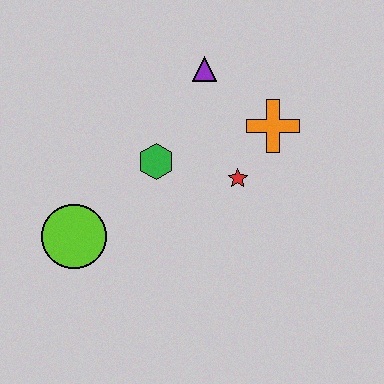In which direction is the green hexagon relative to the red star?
The green hexagon is to the left of the red star.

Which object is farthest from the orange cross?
The lime circle is farthest from the orange cross.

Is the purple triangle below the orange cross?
No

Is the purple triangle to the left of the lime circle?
No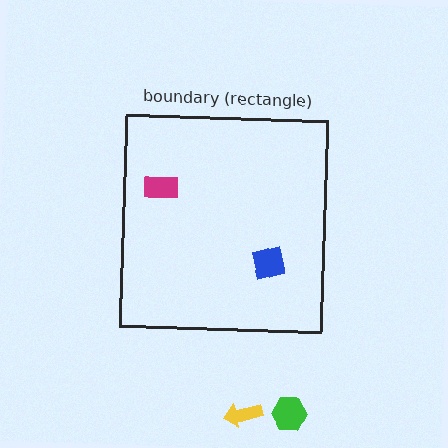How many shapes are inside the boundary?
2 inside, 2 outside.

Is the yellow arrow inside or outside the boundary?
Outside.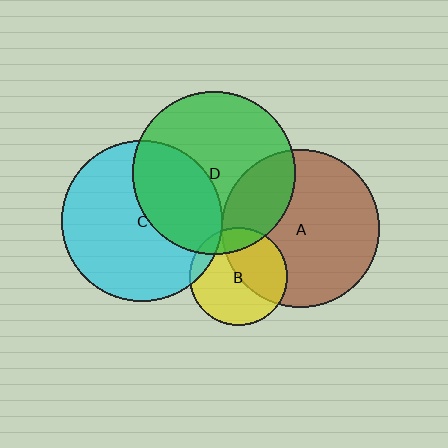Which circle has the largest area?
Circle D (green).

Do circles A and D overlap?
Yes.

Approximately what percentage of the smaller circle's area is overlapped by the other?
Approximately 25%.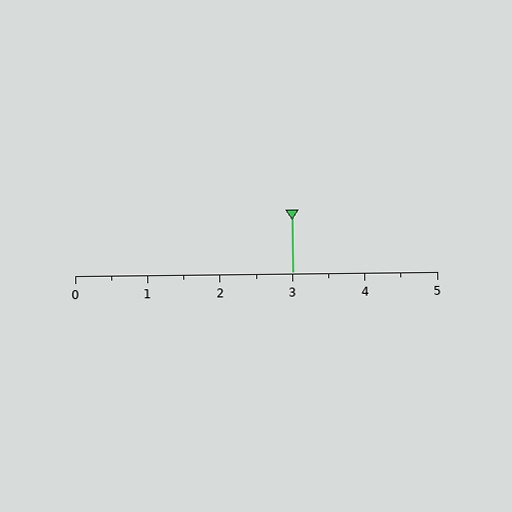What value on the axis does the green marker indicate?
The marker indicates approximately 3.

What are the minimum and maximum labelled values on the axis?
The axis runs from 0 to 5.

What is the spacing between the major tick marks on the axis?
The major ticks are spaced 1 apart.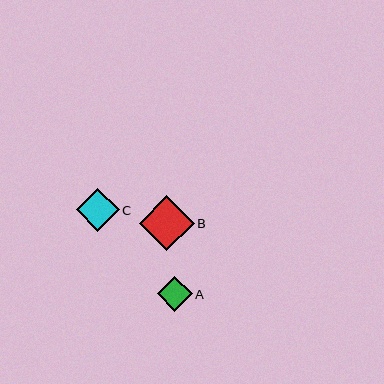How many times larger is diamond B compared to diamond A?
Diamond B is approximately 1.6 times the size of diamond A.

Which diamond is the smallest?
Diamond A is the smallest with a size of approximately 35 pixels.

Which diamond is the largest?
Diamond B is the largest with a size of approximately 55 pixels.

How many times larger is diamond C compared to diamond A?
Diamond C is approximately 1.2 times the size of diamond A.